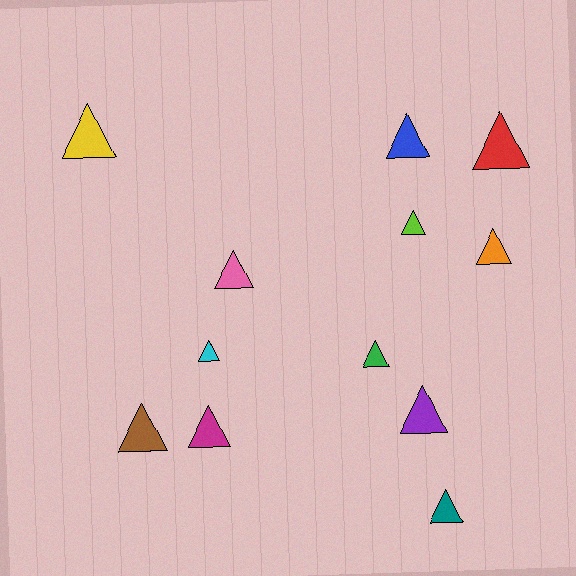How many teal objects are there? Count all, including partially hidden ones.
There is 1 teal object.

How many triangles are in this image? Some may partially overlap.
There are 12 triangles.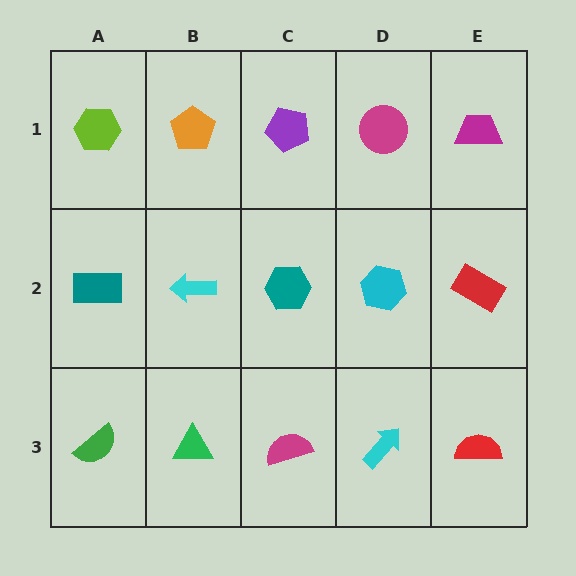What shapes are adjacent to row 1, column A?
A teal rectangle (row 2, column A), an orange pentagon (row 1, column B).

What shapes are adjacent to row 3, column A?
A teal rectangle (row 2, column A), a green triangle (row 3, column B).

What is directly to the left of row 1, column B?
A lime hexagon.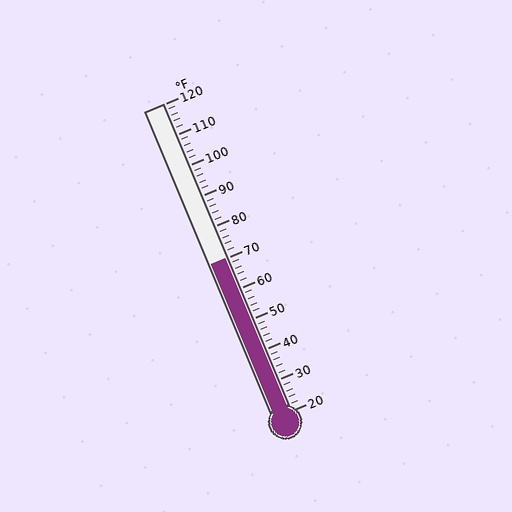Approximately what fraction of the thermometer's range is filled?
The thermometer is filled to approximately 50% of its range.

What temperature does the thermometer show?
The thermometer shows approximately 70°F.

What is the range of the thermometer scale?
The thermometer scale ranges from 20°F to 120°F.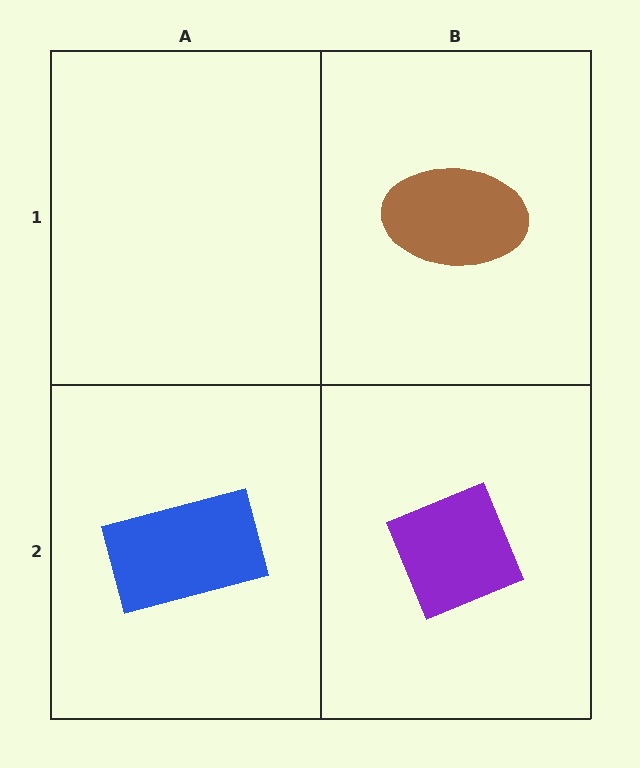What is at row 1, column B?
A brown ellipse.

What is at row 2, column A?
A blue rectangle.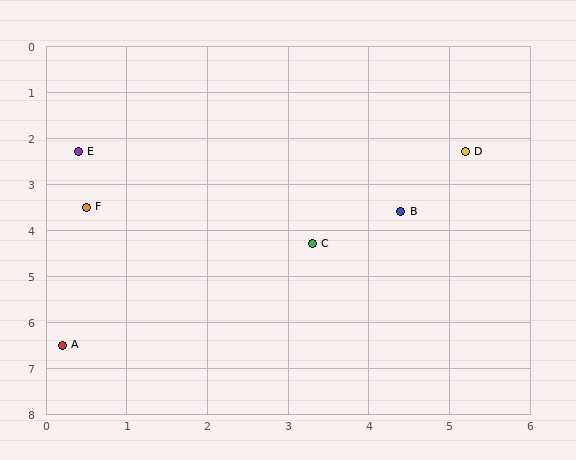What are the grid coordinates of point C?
Point C is at approximately (3.3, 4.3).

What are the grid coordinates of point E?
Point E is at approximately (0.4, 2.3).